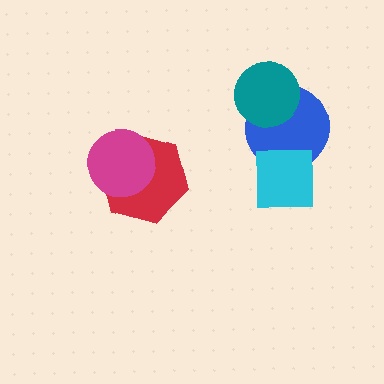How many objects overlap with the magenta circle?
1 object overlaps with the magenta circle.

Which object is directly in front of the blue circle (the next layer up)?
The teal circle is directly in front of the blue circle.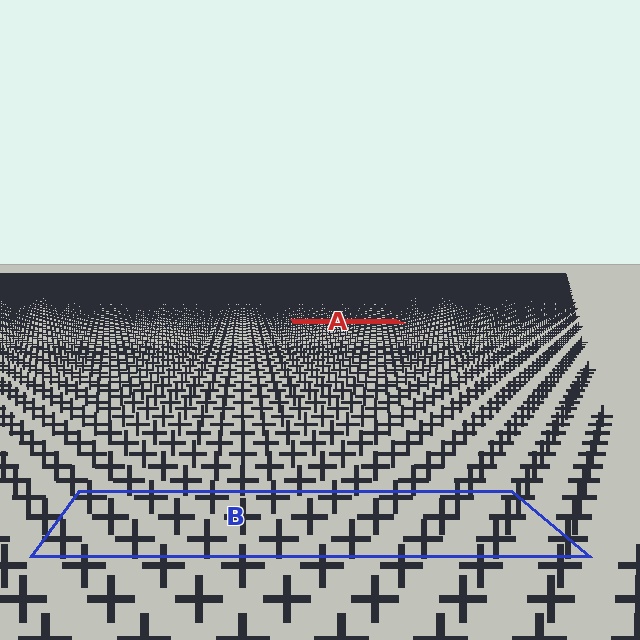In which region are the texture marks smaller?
The texture marks are smaller in region A, because it is farther away.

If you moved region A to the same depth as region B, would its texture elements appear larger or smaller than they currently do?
They would appear larger. At a closer depth, the same texture elements are projected at a bigger on-screen size.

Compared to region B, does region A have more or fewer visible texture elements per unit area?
Region A has more texture elements per unit area — they are packed more densely because it is farther away.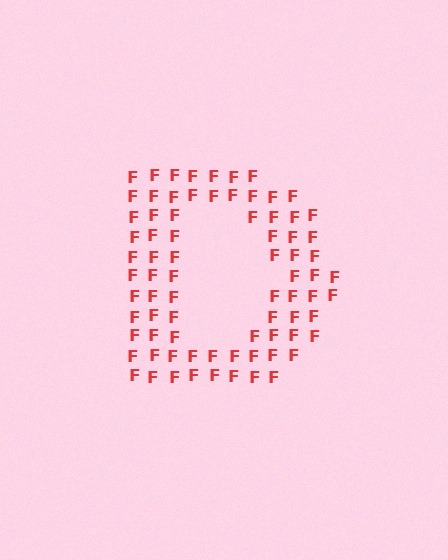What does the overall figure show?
The overall figure shows the letter D.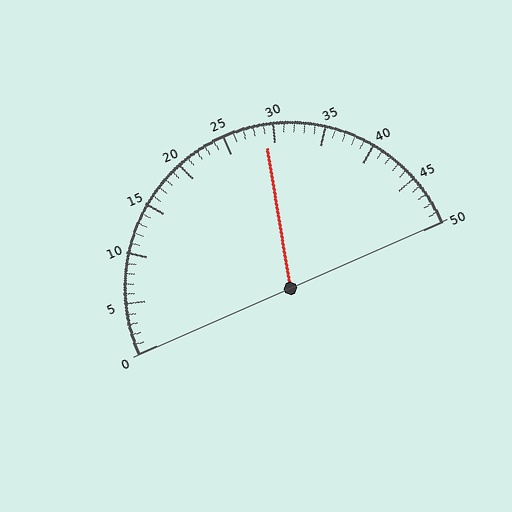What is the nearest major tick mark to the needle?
The nearest major tick mark is 30.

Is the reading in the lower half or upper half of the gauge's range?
The reading is in the upper half of the range (0 to 50).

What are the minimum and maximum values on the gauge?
The gauge ranges from 0 to 50.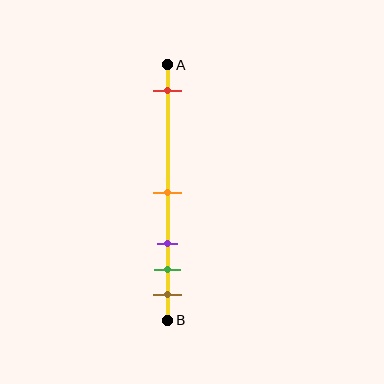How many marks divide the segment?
There are 5 marks dividing the segment.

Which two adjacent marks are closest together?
The green and brown marks are the closest adjacent pair.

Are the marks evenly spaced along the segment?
No, the marks are not evenly spaced.